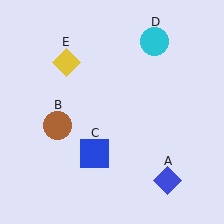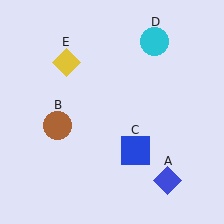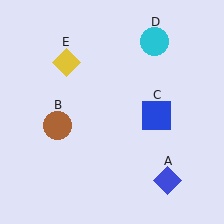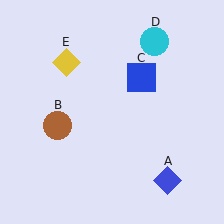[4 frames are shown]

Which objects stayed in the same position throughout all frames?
Blue diamond (object A) and brown circle (object B) and cyan circle (object D) and yellow diamond (object E) remained stationary.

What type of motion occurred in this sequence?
The blue square (object C) rotated counterclockwise around the center of the scene.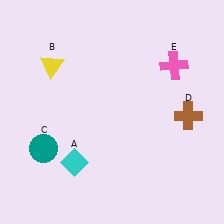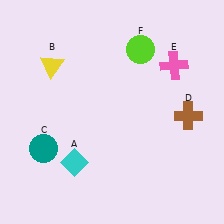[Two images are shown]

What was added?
A lime circle (F) was added in Image 2.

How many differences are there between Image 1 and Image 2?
There is 1 difference between the two images.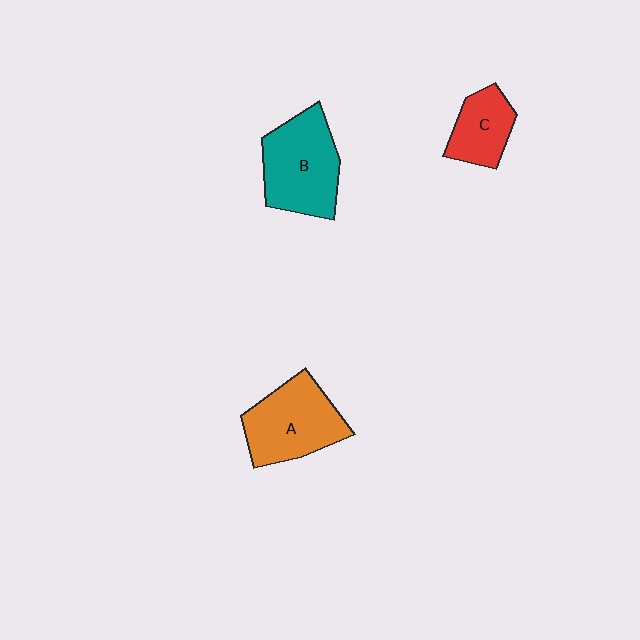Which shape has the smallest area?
Shape C (red).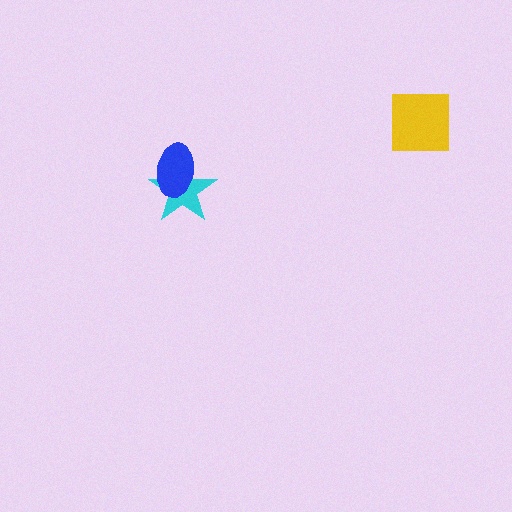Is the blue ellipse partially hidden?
No, no other shape covers it.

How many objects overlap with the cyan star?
1 object overlaps with the cyan star.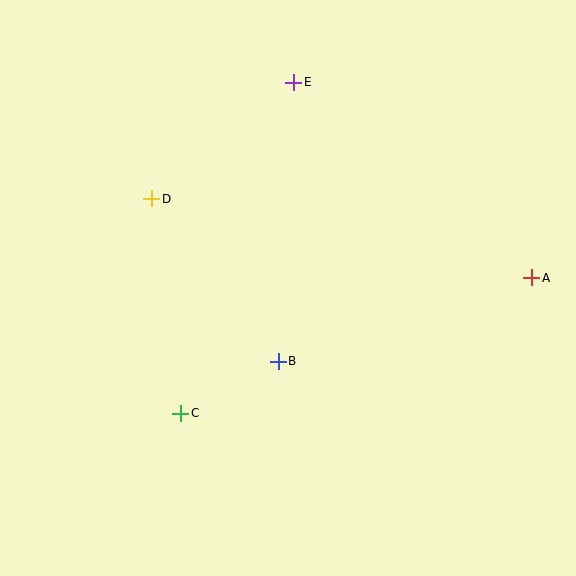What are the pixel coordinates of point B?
Point B is at (278, 361).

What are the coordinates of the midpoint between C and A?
The midpoint between C and A is at (356, 345).